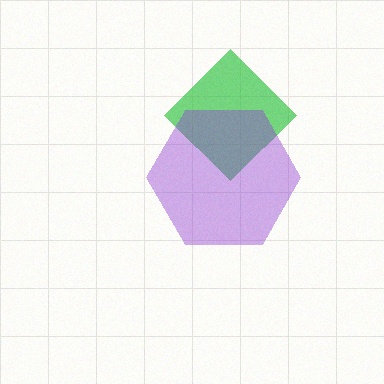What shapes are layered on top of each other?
The layered shapes are: a green diamond, a purple hexagon.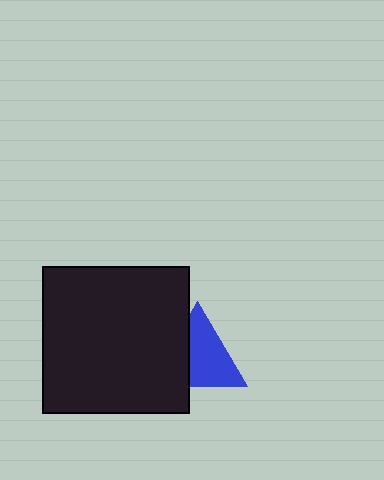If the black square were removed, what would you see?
You would see the complete blue triangle.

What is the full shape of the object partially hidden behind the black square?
The partially hidden object is a blue triangle.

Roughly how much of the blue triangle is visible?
Most of it is visible (roughly 65%).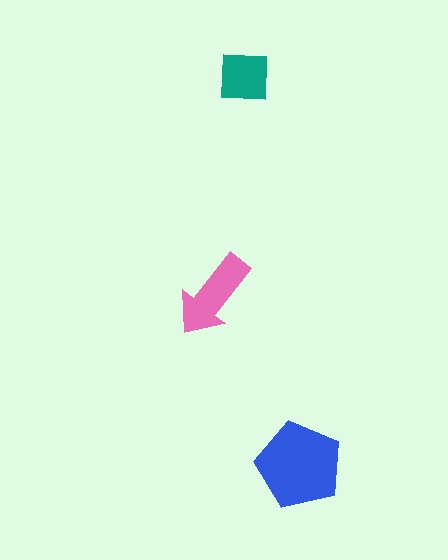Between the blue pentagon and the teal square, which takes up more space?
The blue pentagon.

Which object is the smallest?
The teal square.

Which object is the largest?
The blue pentagon.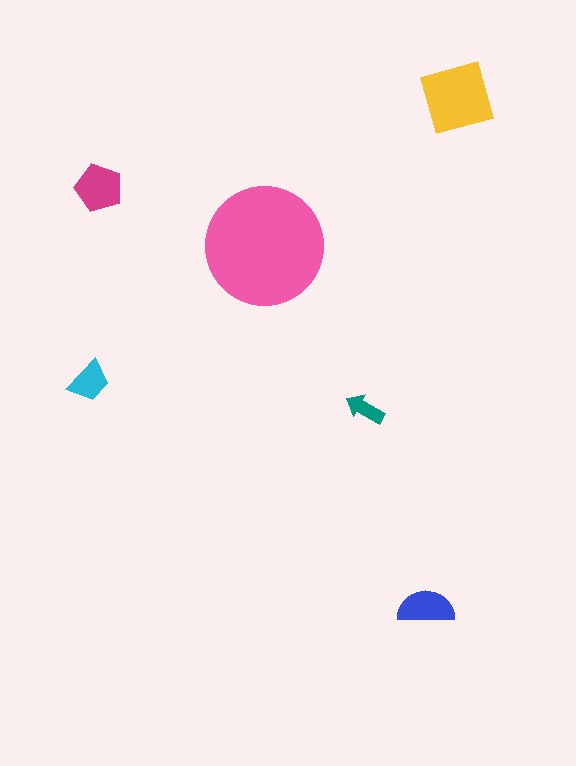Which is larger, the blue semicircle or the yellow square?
The yellow square.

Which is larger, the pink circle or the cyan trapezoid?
The pink circle.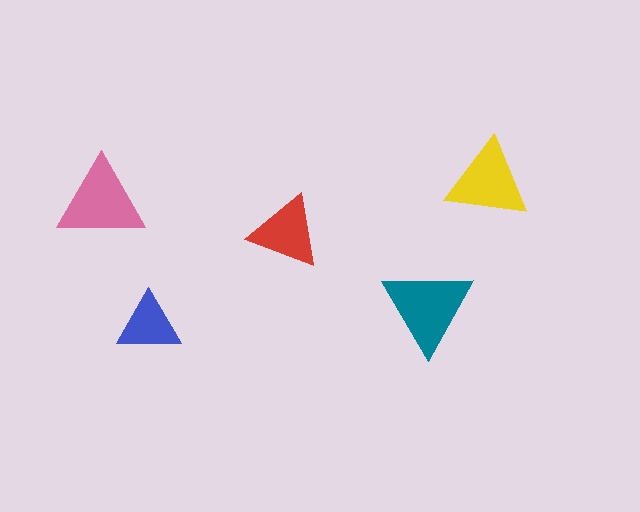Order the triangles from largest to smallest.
the teal one, the pink one, the yellow one, the red one, the blue one.